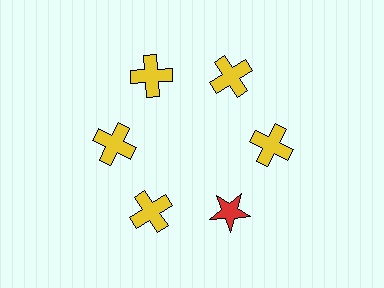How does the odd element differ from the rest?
It differs in both color (red instead of yellow) and shape (star instead of cross).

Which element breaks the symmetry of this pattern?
The red star at roughly the 5 o'clock position breaks the symmetry. All other shapes are yellow crosses.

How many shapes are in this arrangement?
There are 6 shapes arranged in a ring pattern.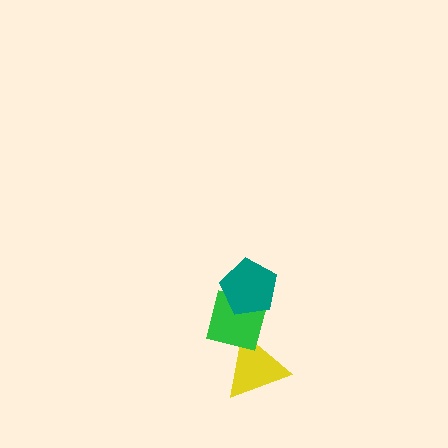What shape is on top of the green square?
The teal pentagon is on top of the green square.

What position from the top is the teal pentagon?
The teal pentagon is 1st from the top.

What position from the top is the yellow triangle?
The yellow triangle is 3rd from the top.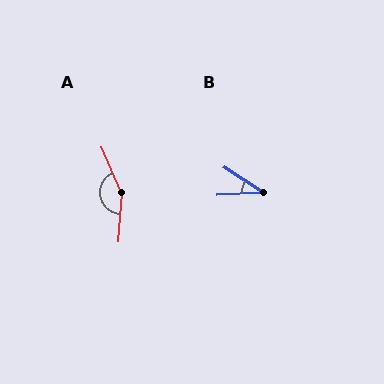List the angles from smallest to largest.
B (36°), A (153°).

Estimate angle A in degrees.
Approximately 153 degrees.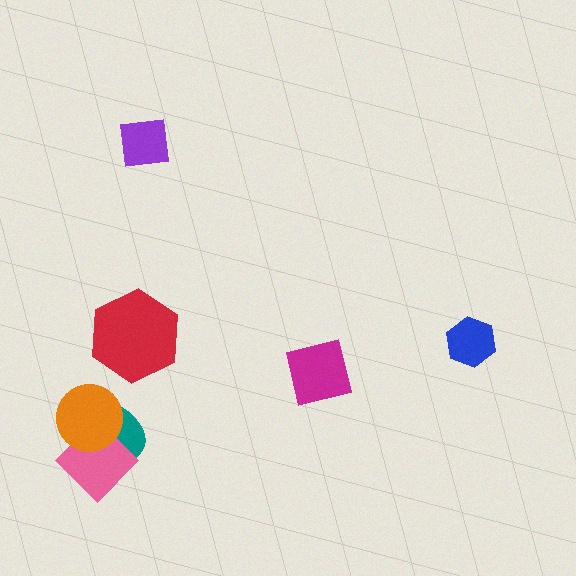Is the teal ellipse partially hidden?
Yes, it is partially covered by another shape.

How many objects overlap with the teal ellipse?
2 objects overlap with the teal ellipse.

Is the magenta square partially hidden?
No, no other shape covers it.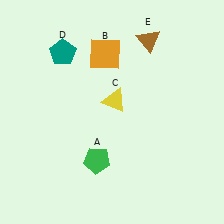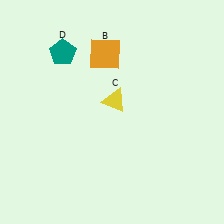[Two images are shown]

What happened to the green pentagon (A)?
The green pentagon (A) was removed in Image 2. It was in the bottom-left area of Image 1.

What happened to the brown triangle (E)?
The brown triangle (E) was removed in Image 2. It was in the top-right area of Image 1.